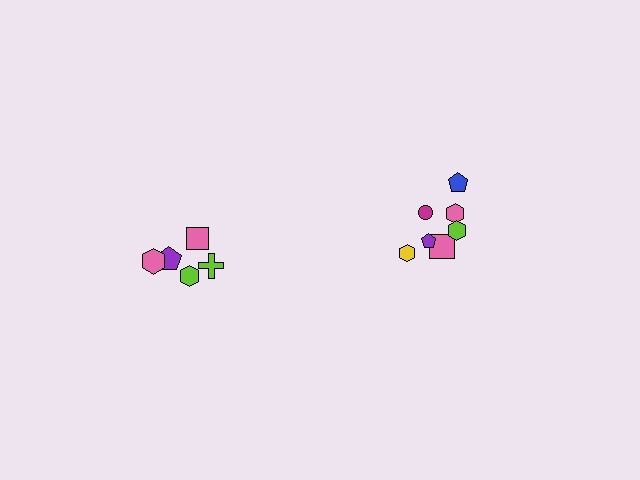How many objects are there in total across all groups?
There are 12 objects.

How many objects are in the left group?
There are 5 objects.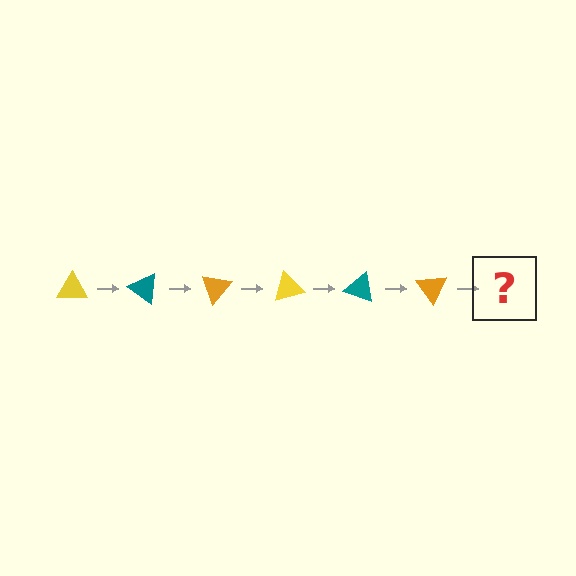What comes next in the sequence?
The next element should be a yellow triangle, rotated 210 degrees from the start.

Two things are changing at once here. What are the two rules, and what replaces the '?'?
The two rules are that it rotates 35 degrees each step and the color cycles through yellow, teal, and orange. The '?' should be a yellow triangle, rotated 210 degrees from the start.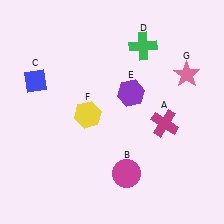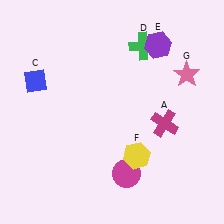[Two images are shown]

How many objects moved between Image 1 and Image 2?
2 objects moved between the two images.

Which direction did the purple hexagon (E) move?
The purple hexagon (E) moved up.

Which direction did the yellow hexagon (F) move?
The yellow hexagon (F) moved right.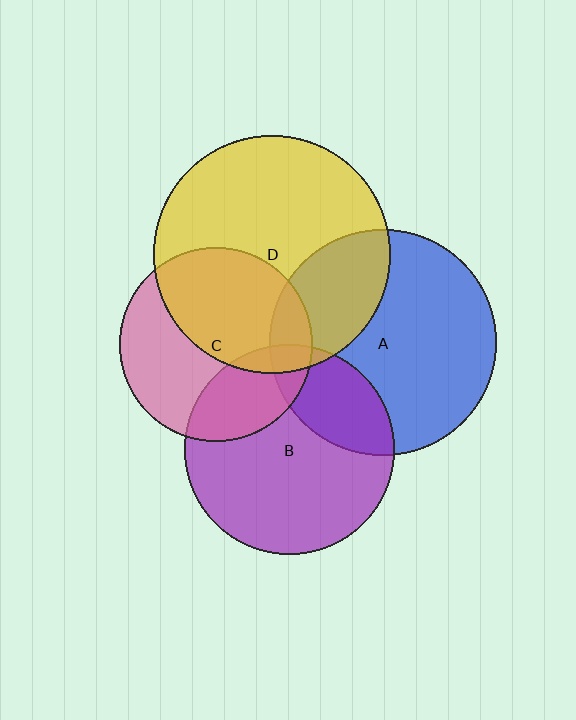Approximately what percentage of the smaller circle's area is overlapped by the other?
Approximately 15%.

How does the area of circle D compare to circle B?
Approximately 1.3 times.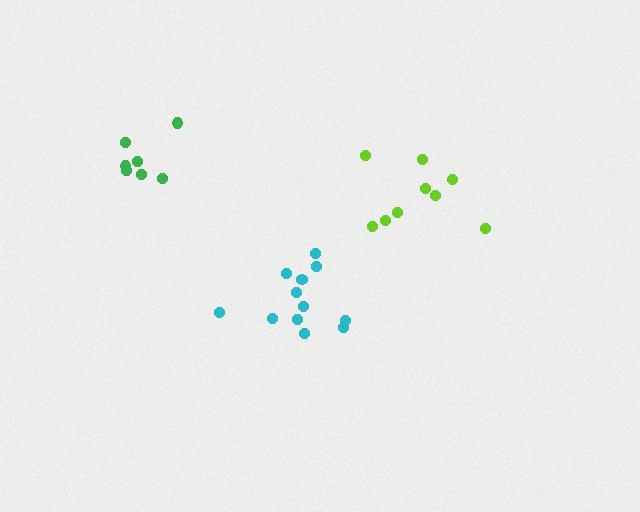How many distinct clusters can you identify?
There are 3 distinct clusters.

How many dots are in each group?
Group 1: 12 dots, Group 2: 7 dots, Group 3: 9 dots (28 total).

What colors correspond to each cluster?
The clusters are colored: cyan, green, lime.